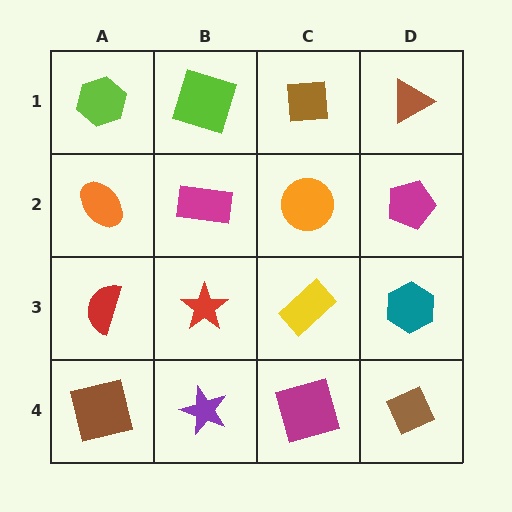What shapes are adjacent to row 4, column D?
A teal hexagon (row 3, column D), a magenta square (row 4, column C).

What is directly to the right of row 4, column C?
A brown diamond.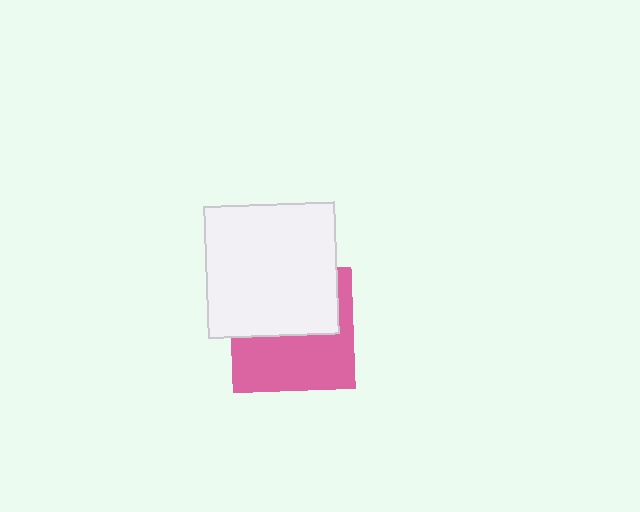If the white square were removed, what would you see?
You would see the complete pink square.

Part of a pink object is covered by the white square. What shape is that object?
It is a square.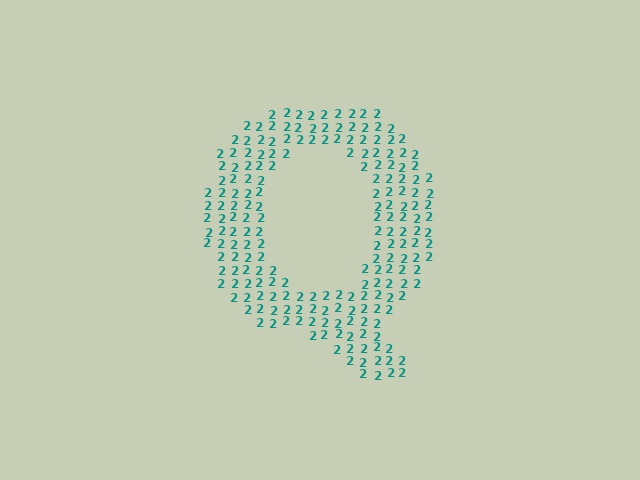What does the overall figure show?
The overall figure shows the letter Q.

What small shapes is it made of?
It is made of small digit 2's.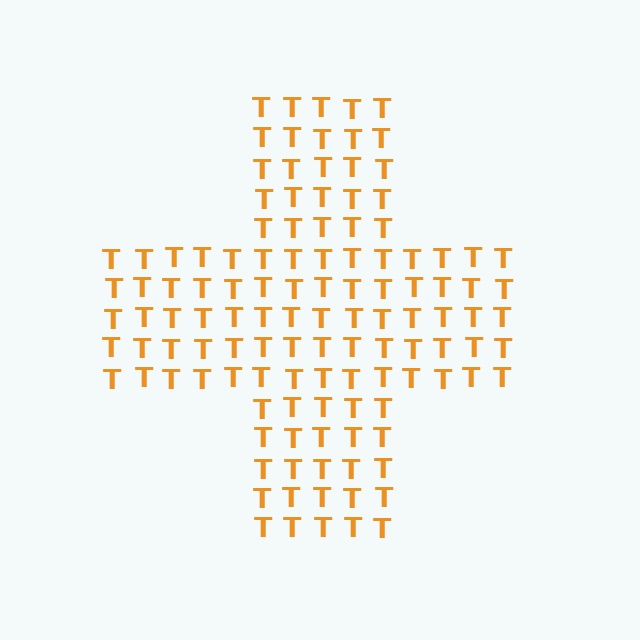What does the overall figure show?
The overall figure shows a cross.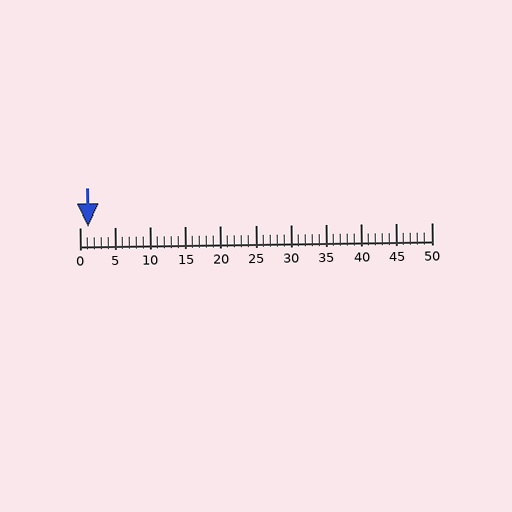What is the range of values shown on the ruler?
The ruler shows values from 0 to 50.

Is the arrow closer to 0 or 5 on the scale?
The arrow is closer to 0.